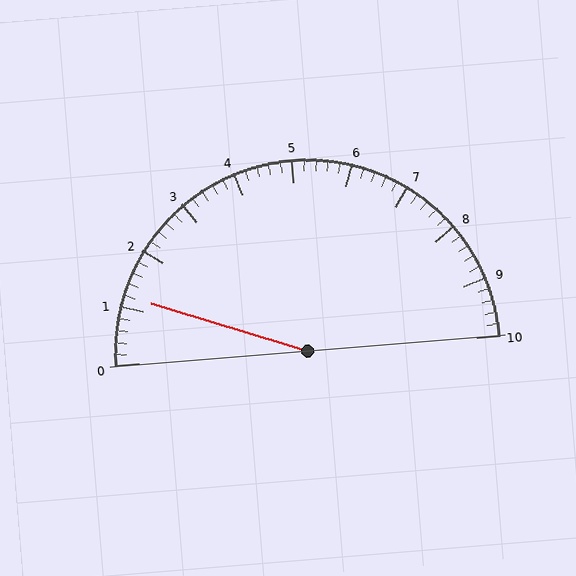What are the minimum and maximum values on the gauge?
The gauge ranges from 0 to 10.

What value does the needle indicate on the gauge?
The needle indicates approximately 1.2.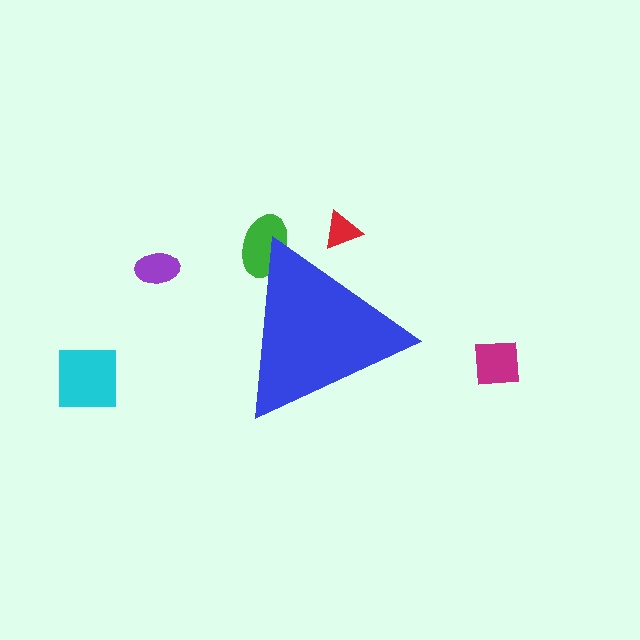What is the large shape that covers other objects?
A blue triangle.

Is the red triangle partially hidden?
Yes, the red triangle is partially hidden behind the blue triangle.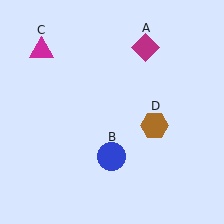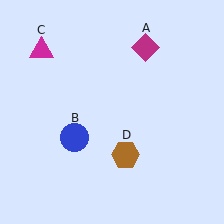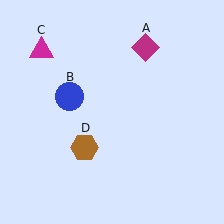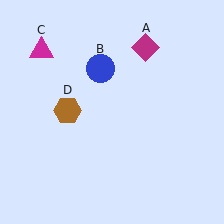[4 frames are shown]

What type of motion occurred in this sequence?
The blue circle (object B), brown hexagon (object D) rotated clockwise around the center of the scene.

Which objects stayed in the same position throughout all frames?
Magenta diamond (object A) and magenta triangle (object C) remained stationary.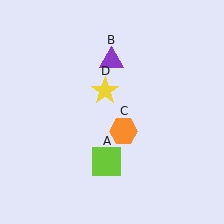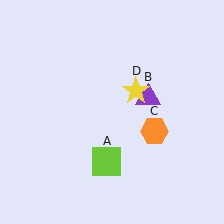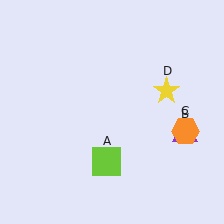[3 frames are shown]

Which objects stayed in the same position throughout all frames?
Lime square (object A) remained stationary.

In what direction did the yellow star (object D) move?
The yellow star (object D) moved right.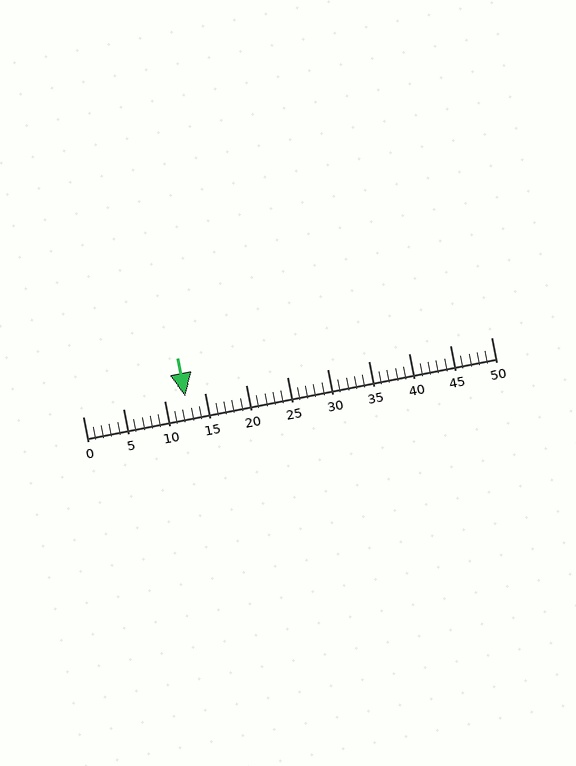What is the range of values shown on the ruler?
The ruler shows values from 0 to 50.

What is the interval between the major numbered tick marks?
The major tick marks are spaced 5 units apart.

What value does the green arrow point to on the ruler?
The green arrow points to approximately 12.